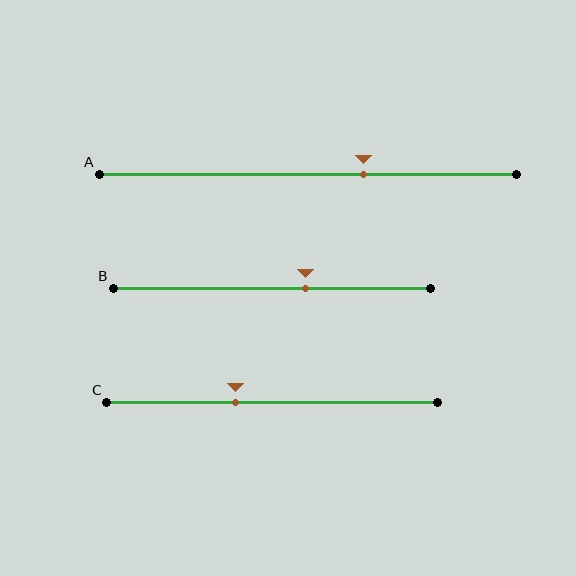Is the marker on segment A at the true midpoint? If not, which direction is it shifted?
No, the marker on segment A is shifted to the right by about 13% of the segment length.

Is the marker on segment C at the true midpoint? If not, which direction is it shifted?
No, the marker on segment C is shifted to the left by about 11% of the segment length.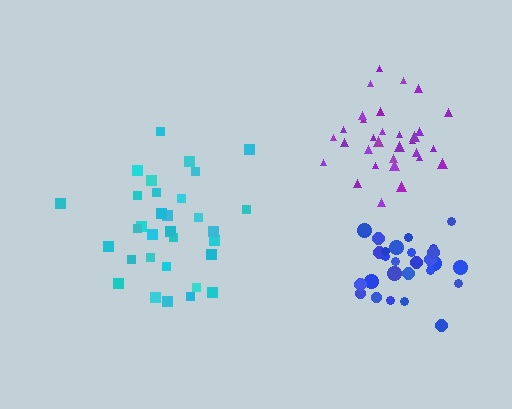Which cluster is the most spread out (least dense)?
Cyan.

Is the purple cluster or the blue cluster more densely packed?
Blue.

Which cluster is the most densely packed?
Blue.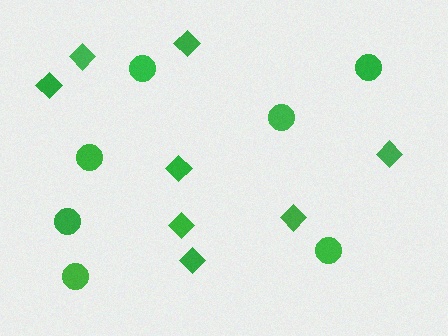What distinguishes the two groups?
There are 2 groups: one group of diamonds (8) and one group of circles (7).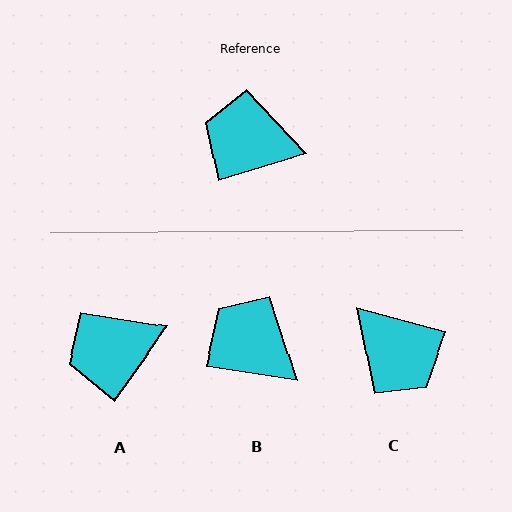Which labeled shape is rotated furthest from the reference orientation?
C, about 148 degrees away.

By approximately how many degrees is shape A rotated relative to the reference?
Approximately 38 degrees counter-clockwise.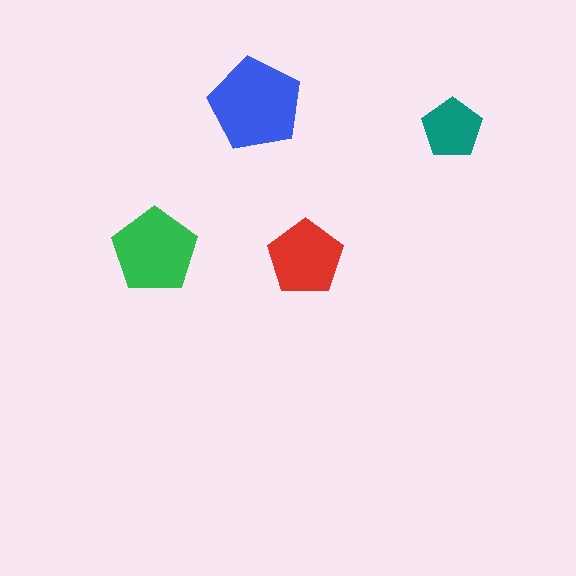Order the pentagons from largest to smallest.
the blue one, the green one, the red one, the teal one.